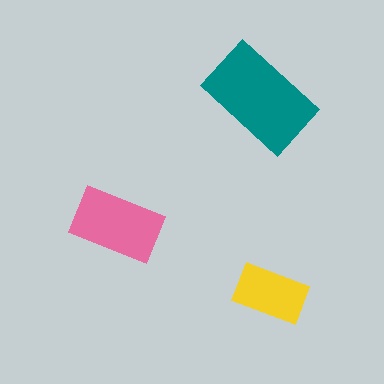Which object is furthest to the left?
The pink rectangle is leftmost.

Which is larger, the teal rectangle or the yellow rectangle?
The teal one.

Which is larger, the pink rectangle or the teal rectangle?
The teal one.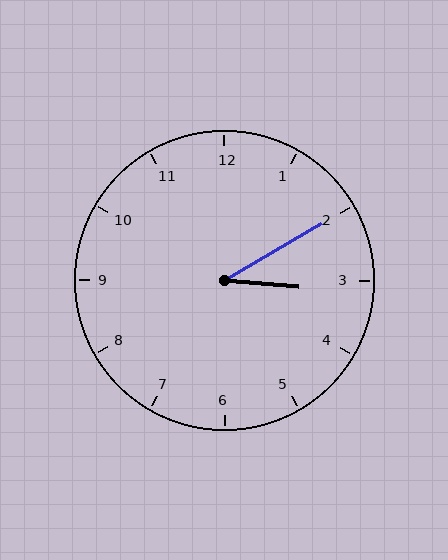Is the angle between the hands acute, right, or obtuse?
It is acute.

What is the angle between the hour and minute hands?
Approximately 35 degrees.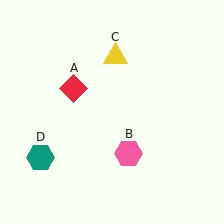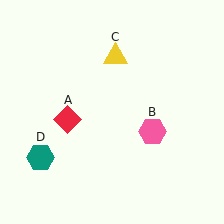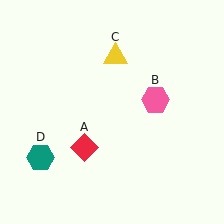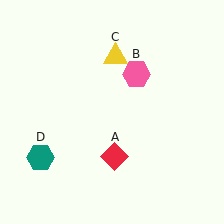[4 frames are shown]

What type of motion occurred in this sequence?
The red diamond (object A), pink hexagon (object B) rotated counterclockwise around the center of the scene.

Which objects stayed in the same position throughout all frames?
Yellow triangle (object C) and teal hexagon (object D) remained stationary.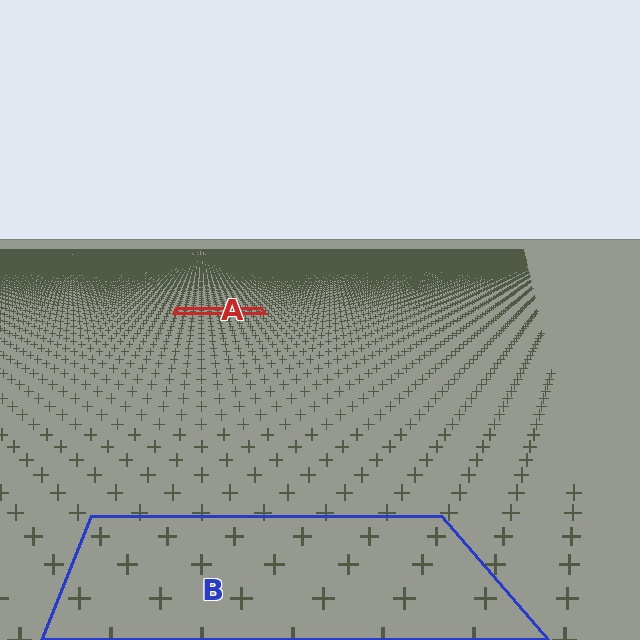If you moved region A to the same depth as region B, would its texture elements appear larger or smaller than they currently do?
They would appear larger. At a closer depth, the same texture elements are projected at a bigger on-screen size.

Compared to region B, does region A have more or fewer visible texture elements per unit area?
Region A has more texture elements per unit area — they are packed more densely because it is farther away.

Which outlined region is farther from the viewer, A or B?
Region A is farther from the viewer — the texture elements inside it appear smaller and more densely packed.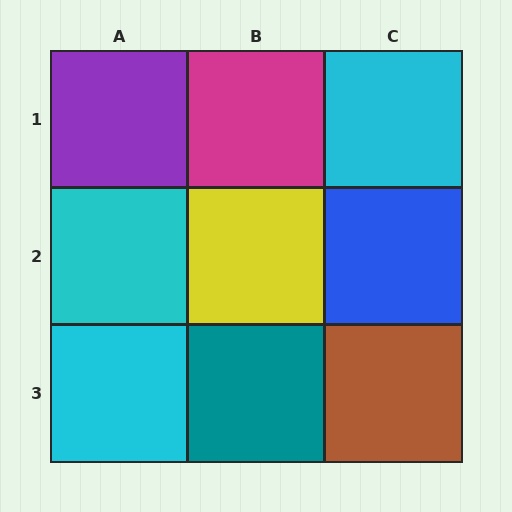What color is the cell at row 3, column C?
Brown.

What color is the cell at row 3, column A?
Cyan.